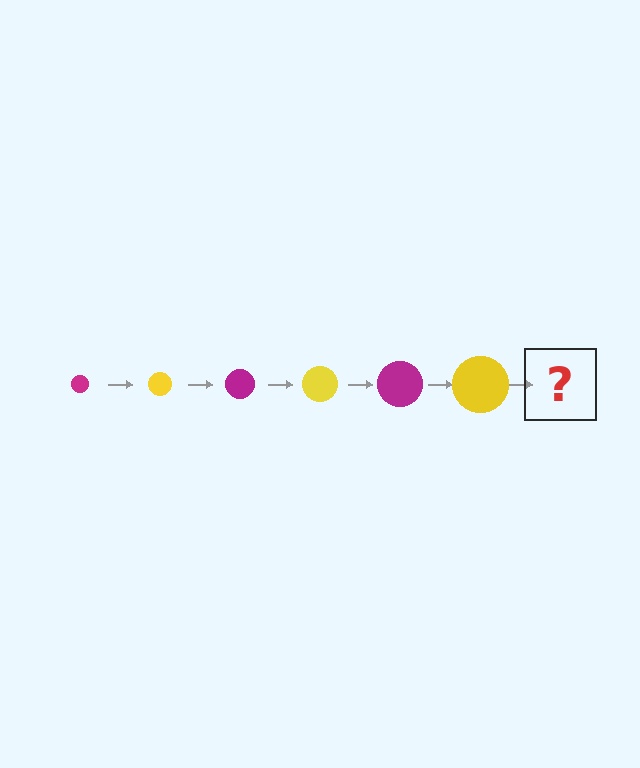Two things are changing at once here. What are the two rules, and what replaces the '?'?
The two rules are that the circle grows larger each step and the color cycles through magenta and yellow. The '?' should be a magenta circle, larger than the previous one.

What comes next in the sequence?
The next element should be a magenta circle, larger than the previous one.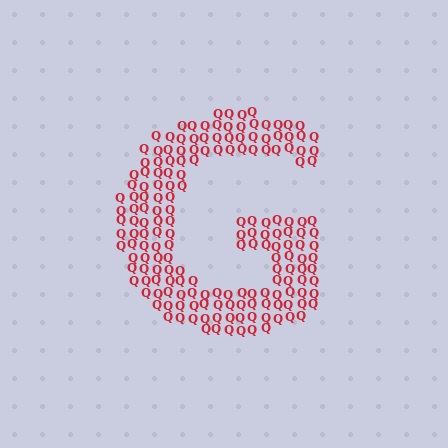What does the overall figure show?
The overall figure shows the letter G.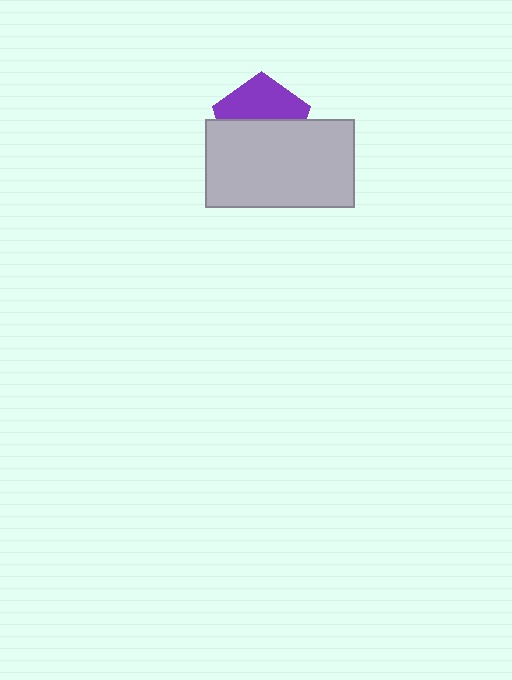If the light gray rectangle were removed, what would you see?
You would see the complete purple pentagon.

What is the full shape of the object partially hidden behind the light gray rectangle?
The partially hidden object is a purple pentagon.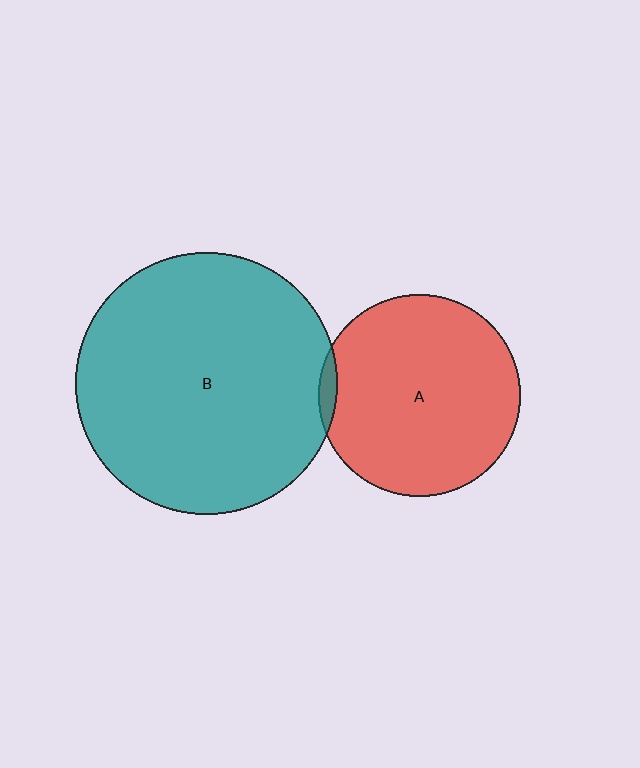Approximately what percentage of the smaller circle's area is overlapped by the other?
Approximately 5%.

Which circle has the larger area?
Circle B (teal).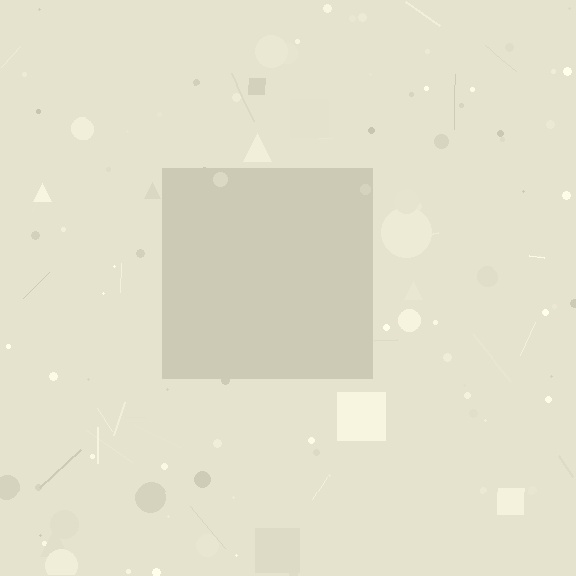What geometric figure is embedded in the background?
A square is embedded in the background.